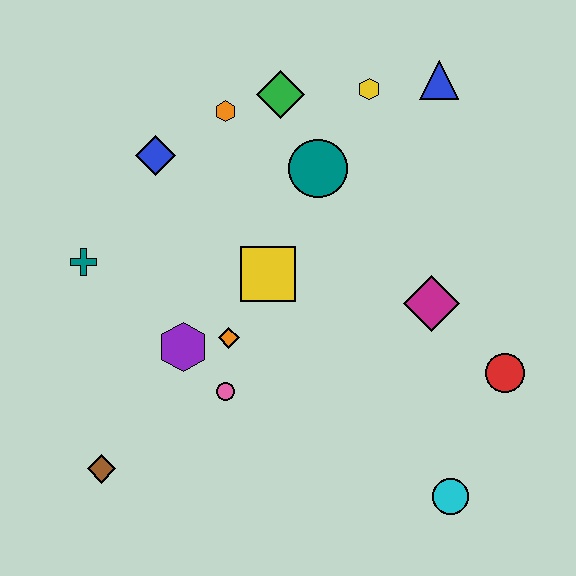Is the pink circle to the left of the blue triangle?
Yes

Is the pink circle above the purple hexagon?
No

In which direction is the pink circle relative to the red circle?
The pink circle is to the left of the red circle.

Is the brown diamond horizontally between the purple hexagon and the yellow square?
No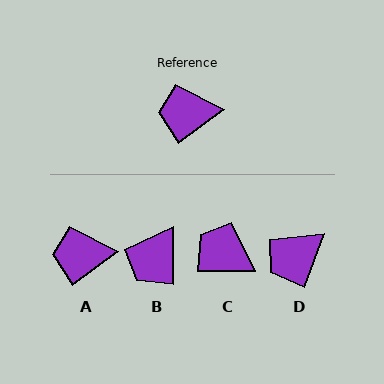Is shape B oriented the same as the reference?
No, it is off by about 52 degrees.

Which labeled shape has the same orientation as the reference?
A.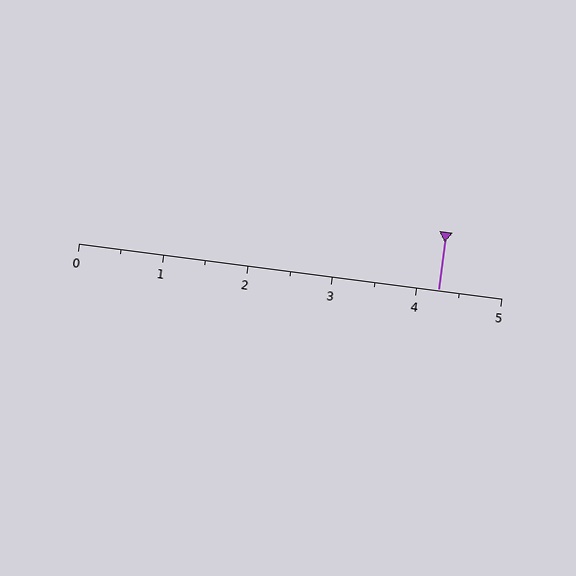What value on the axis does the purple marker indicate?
The marker indicates approximately 4.2.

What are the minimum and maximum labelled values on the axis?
The axis runs from 0 to 5.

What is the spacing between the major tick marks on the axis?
The major ticks are spaced 1 apart.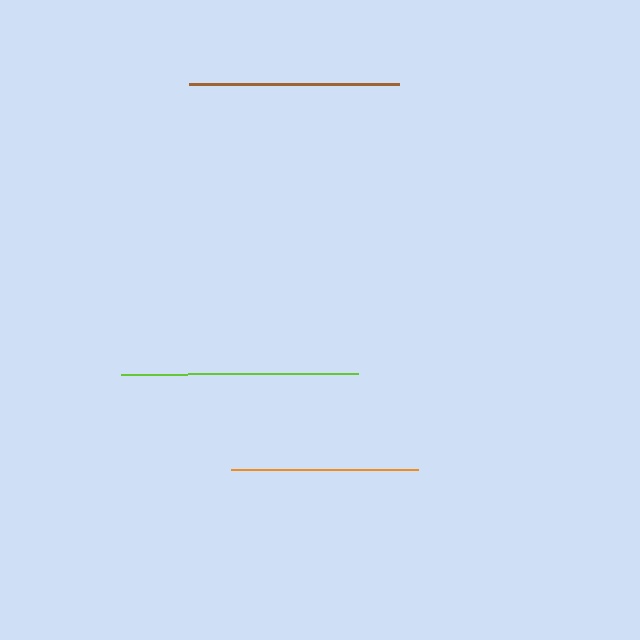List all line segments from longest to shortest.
From longest to shortest: lime, brown, orange.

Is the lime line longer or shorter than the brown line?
The lime line is longer than the brown line.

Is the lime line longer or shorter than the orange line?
The lime line is longer than the orange line.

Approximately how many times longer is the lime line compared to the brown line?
The lime line is approximately 1.1 times the length of the brown line.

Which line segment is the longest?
The lime line is the longest at approximately 237 pixels.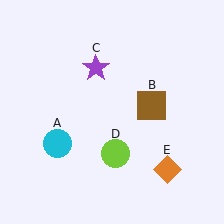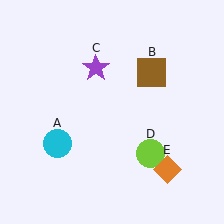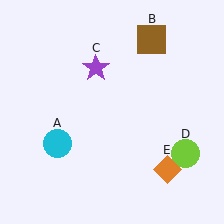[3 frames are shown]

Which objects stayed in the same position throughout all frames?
Cyan circle (object A) and purple star (object C) and orange diamond (object E) remained stationary.